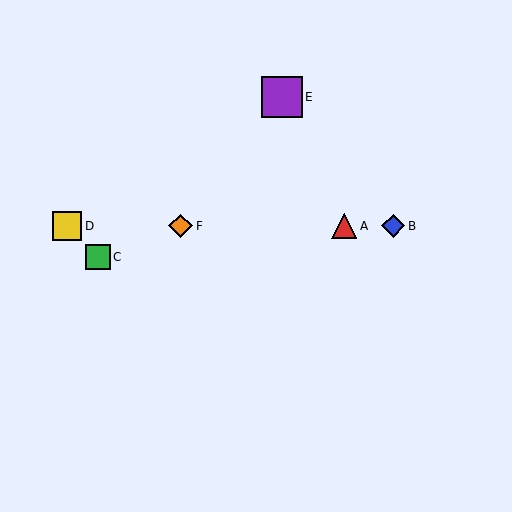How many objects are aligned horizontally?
4 objects (A, B, D, F) are aligned horizontally.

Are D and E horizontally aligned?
No, D is at y≈226 and E is at y≈97.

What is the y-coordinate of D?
Object D is at y≈226.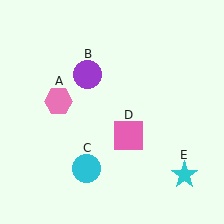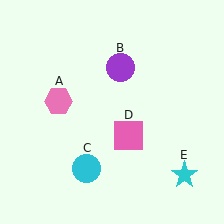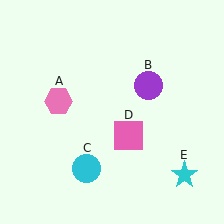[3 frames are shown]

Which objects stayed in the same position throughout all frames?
Pink hexagon (object A) and cyan circle (object C) and pink square (object D) and cyan star (object E) remained stationary.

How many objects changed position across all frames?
1 object changed position: purple circle (object B).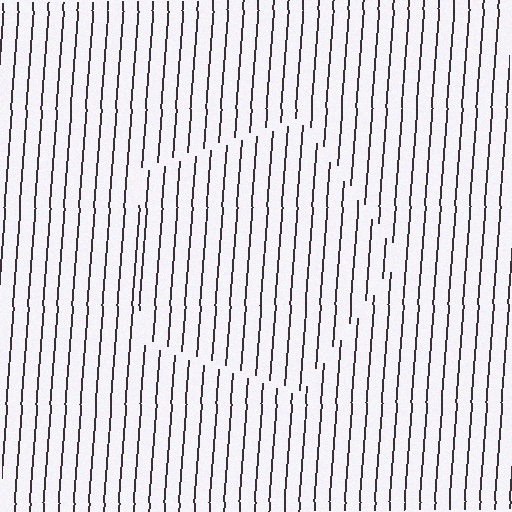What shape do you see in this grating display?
An illusory pentagon. The interior of the shape contains the same grating, shifted by half a period — the contour is defined by the phase discontinuity where line-ends from the inner and outer gratings abut.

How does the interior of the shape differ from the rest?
The interior of the shape contains the same grating, shifted by half a period — the contour is defined by the phase discontinuity where line-ends from the inner and outer gratings abut.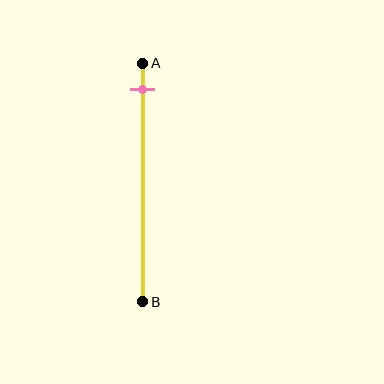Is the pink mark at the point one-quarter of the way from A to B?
No, the mark is at about 10% from A, not at the 25% one-quarter point.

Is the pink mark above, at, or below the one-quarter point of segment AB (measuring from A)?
The pink mark is above the one-quarter point of segment AB.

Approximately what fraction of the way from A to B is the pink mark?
The pink mark is approximately 10% of the way from A to B.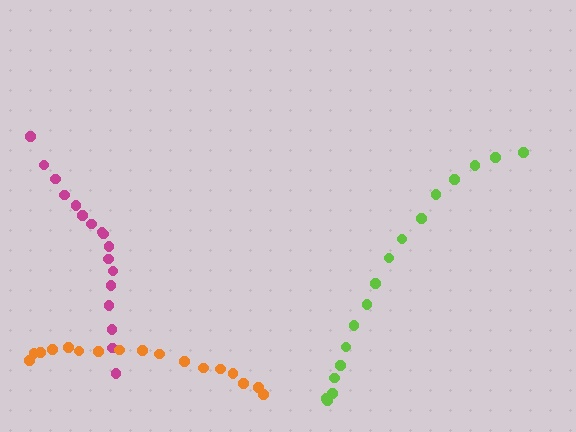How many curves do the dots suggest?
There are 3 distinct paths.